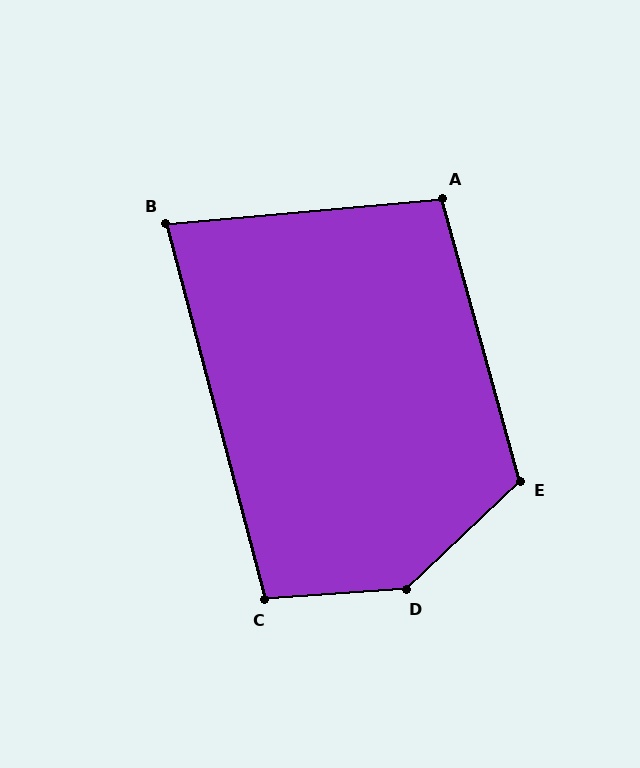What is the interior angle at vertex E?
Approximately 118 degrees (obtuse).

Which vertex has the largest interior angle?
D, at approximately 141 degrees.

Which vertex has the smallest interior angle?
B, at approximately 80 degrees.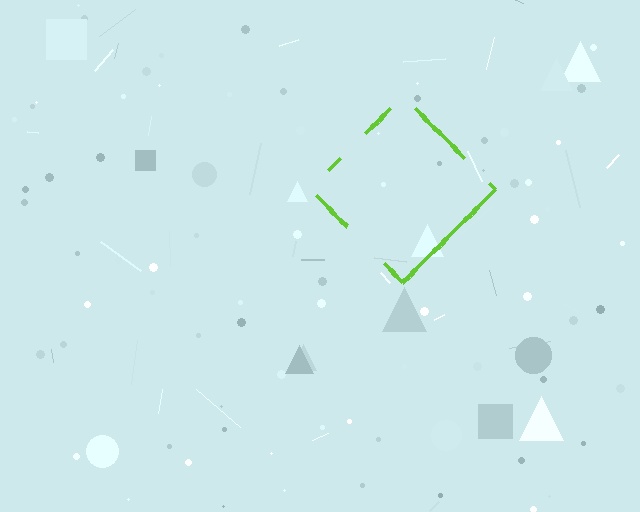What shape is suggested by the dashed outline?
The dashed outline suggests a diamond.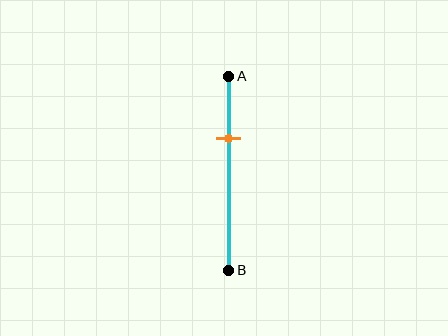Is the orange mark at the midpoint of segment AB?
No, the mark is at about 30% from A, not at the 50% midpoint.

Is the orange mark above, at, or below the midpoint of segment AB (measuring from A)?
The orange mark is above the midpoint of segment AB.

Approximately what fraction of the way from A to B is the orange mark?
The orange mark is approximately 30% of the way from A to B.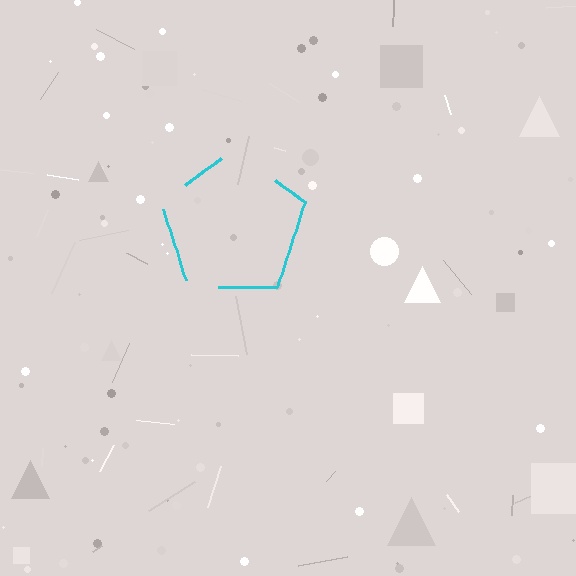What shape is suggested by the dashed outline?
The dashed outline suggests a pentagon.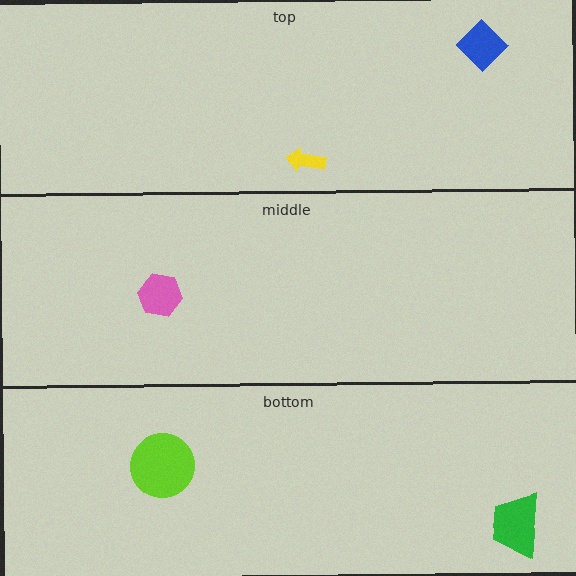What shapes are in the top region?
The yellow arrow, the blue diamond.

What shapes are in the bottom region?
The green trapezoid, the lime circle.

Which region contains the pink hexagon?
The middle region.